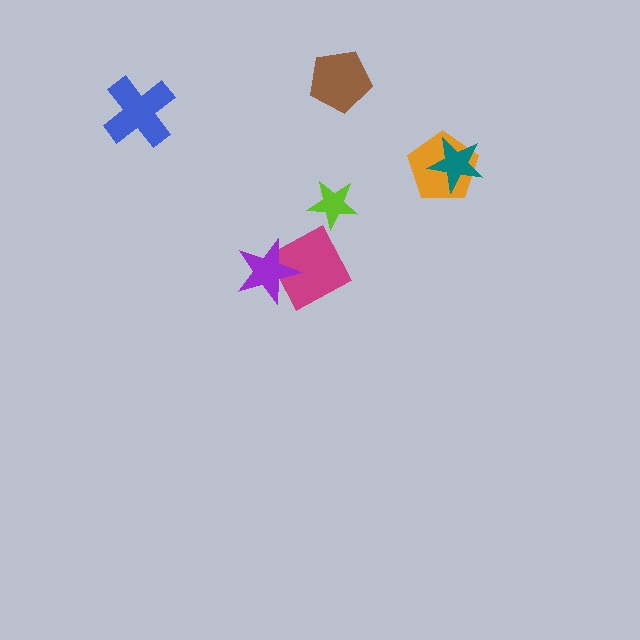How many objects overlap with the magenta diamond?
1 object overlaps with the magenta diamond.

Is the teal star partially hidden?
No, no other shape covers it.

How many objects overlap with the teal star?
1 object overlaps with the teal star.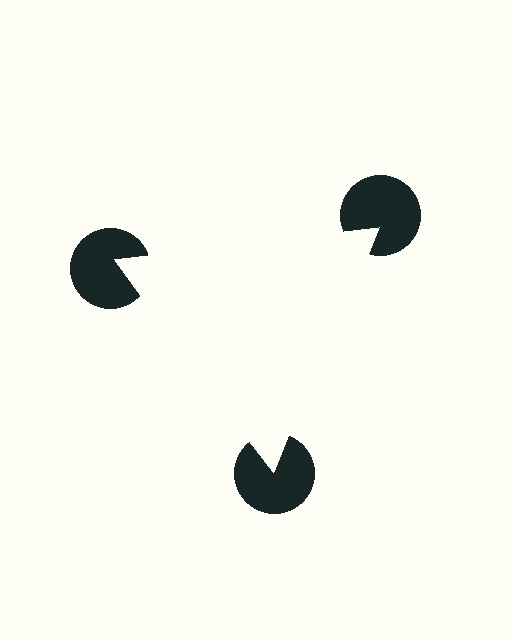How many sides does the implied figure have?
3 sides.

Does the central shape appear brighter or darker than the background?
It typically appears slightly brighter than the background, even though no actual brightness change is drawn.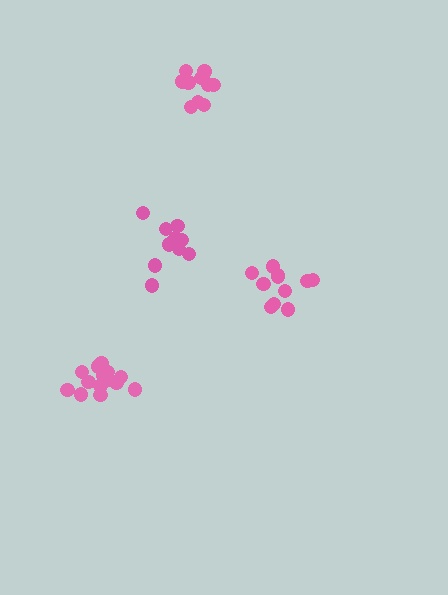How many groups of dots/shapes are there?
There are 4 groups.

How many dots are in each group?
Group 1: 11 dots, Group 2: 11 dots, Group 3: 10 dots, Group 4: 15 dots (47 total).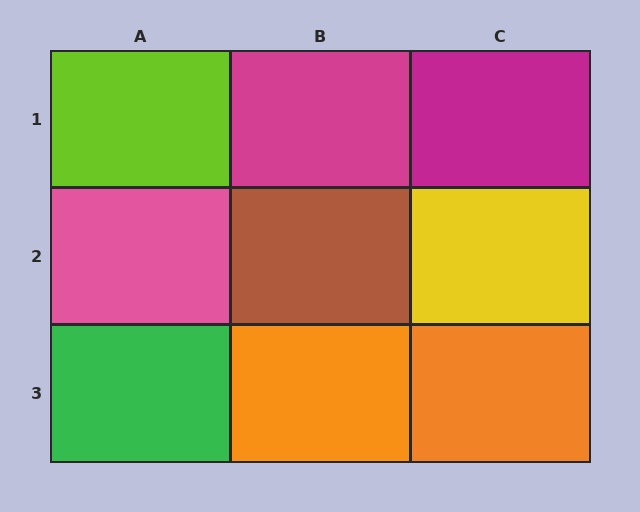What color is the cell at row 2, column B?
Brown.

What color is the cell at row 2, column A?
Pink.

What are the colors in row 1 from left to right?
Lime, magenta, magenta.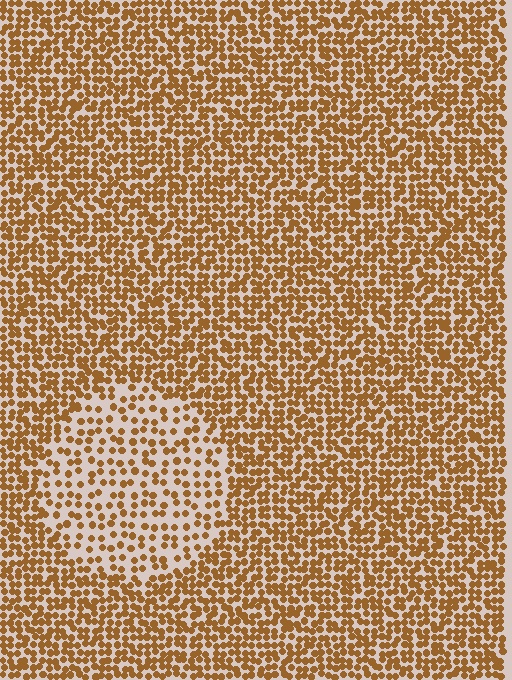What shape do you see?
I see a circle.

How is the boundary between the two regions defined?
The boundary is defined by a change in element density (approximately 2.0x ratio). All elements are the same color, size, and shape.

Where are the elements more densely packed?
The elements are more densely packed outside the circle boundary.